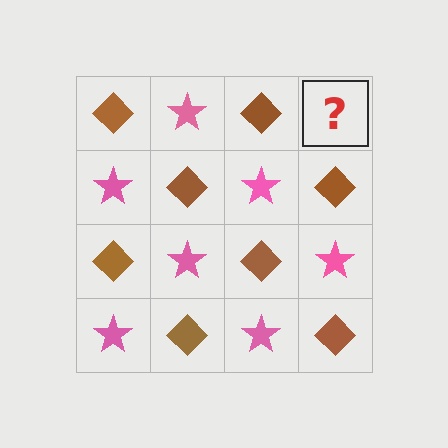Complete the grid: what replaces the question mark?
The question mark should be replaced with a pink star.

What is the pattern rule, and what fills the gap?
The rule is that it alternates brown diamond and pink star in a checkerboard pattern. The gap should be filled with a pink star.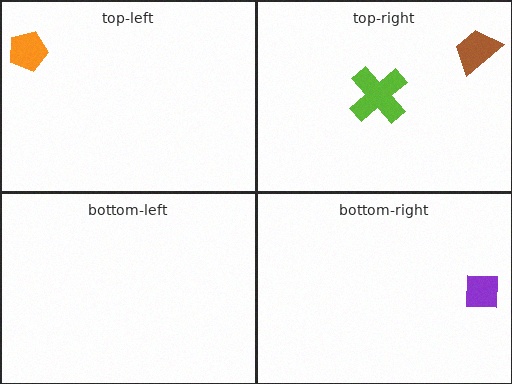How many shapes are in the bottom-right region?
1.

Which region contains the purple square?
The bottom-right region.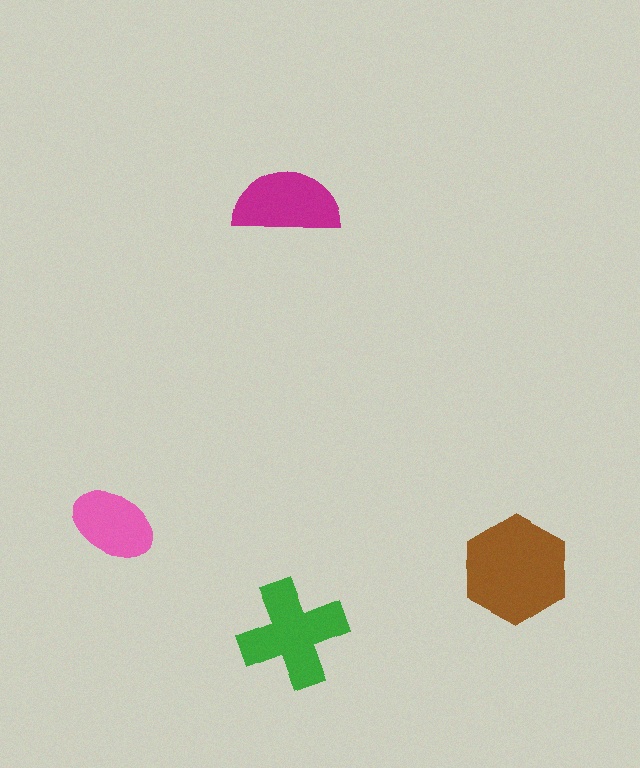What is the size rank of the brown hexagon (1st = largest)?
1st.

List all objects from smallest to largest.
The pink ellipse, the magenta semicircle, the green cross, the brown hexagon.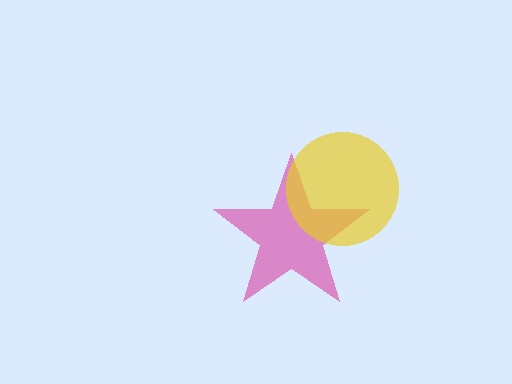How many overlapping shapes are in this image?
There are 2 overlapping shapes in the image.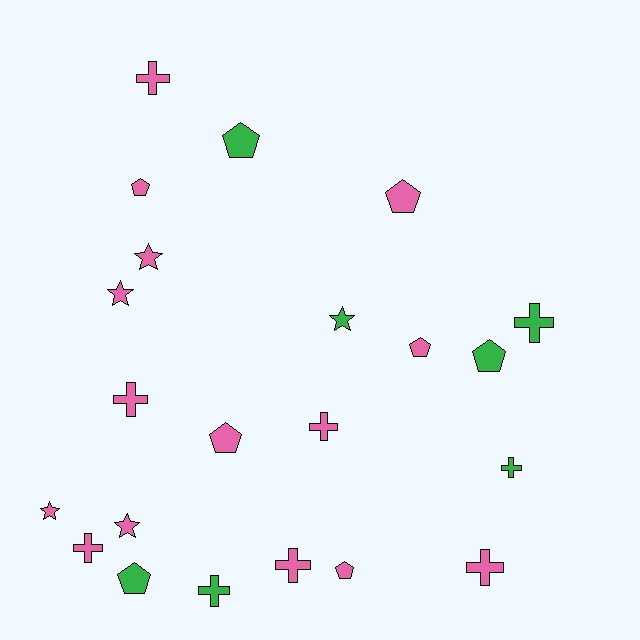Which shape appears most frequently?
Cross, with 9 objects.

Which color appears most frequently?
Pink, with 15 objects.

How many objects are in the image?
There are 22 objects.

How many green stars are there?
There is 1 green star.